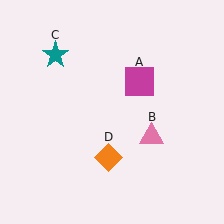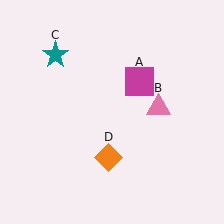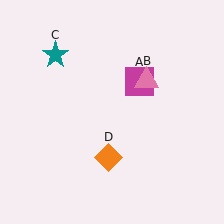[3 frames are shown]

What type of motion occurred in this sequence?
The pink triangle (object B) rotated counterclockwise around the center of the scene.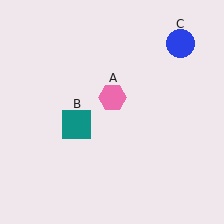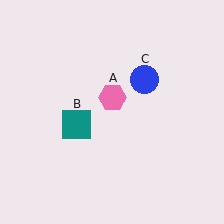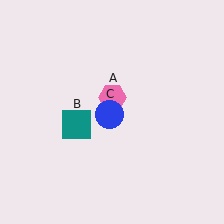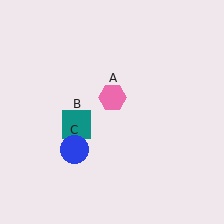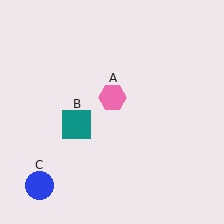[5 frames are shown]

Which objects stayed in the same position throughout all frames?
Pink hexagon (object A) and teal square (object B) remained stationary.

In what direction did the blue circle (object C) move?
The blue circle (object C) moved down and to the left.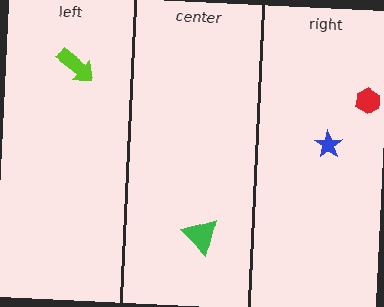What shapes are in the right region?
The red hexagon, the blue star.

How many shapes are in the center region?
1.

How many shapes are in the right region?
2.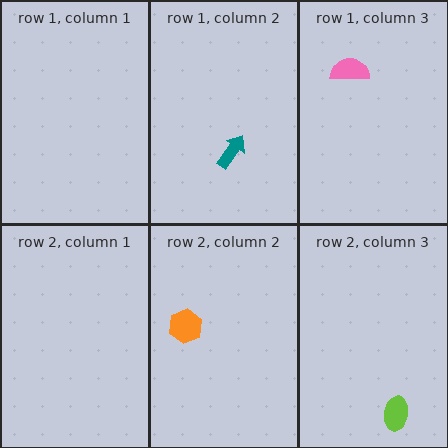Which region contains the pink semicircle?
The row 1, column 3 region.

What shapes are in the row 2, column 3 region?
The lime ellipse.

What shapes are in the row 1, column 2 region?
The teal arrow.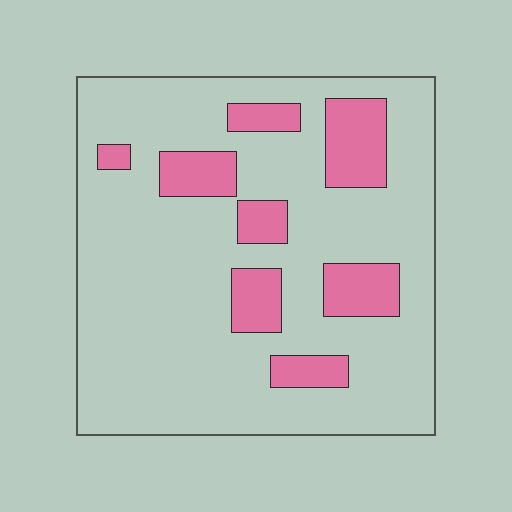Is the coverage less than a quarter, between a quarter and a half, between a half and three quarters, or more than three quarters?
Less than a quarter.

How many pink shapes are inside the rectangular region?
8.